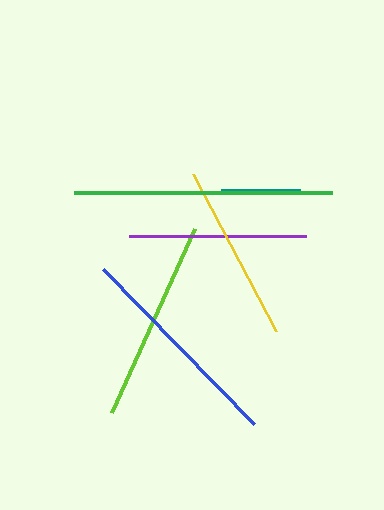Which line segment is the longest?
The green line is the longest at approximately 258 pixels.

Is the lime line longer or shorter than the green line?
The green line is longer than the lime line.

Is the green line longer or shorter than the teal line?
The green line is longer than the teal line.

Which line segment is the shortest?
The teal line is the shortest at approximately 78 pixels.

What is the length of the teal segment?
The teal segment is approximately 78 pixels long.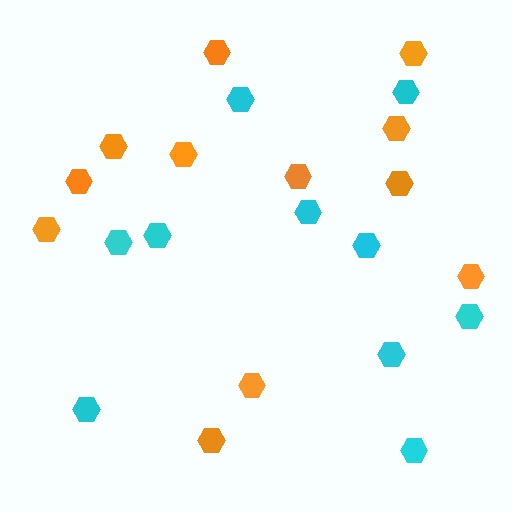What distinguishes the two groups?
There are 2 groups: one group of orange hexagons (12) and one group of cyan hexagons (10).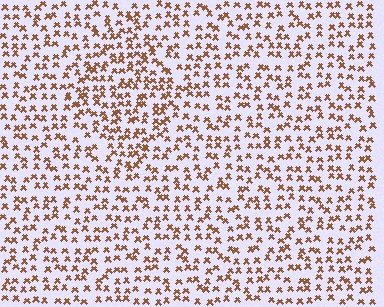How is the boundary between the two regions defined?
The boundary is defined by a change in element density (approximately 1.5x ratio). All elements are the same color, size, and shape.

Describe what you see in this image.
The image contains small brown elements arranged at two different densities. A diamond-shaped region is visible where the elements are more densely packed than the surrounding area.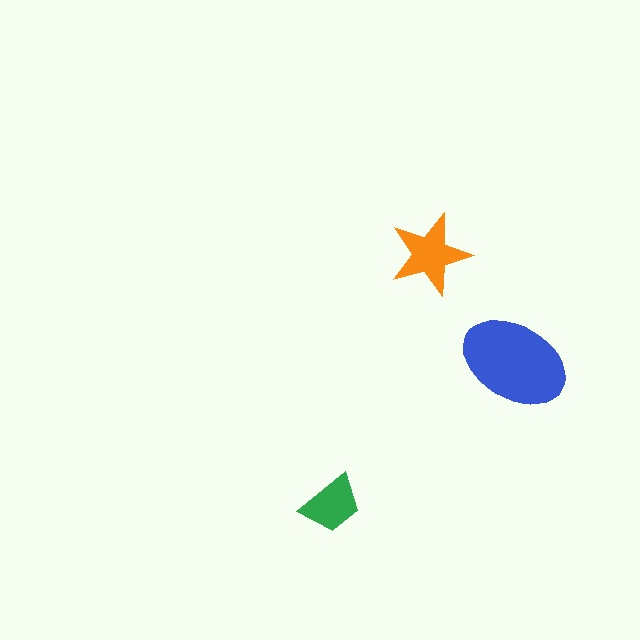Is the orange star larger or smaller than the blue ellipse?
Smaller.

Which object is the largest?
The blue ellipse.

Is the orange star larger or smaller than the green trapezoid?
Larger.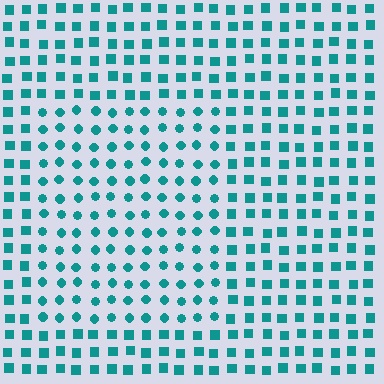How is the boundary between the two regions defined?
The boundary is defined by a change in element shape: circles inside vs. squares outside. All elements share the same color and spacing.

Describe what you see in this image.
The image is filled with small teal elements arranged in a uniform grid. A rectangle-shaped region contains circles, while the surrounding area contains squares. The boundary is defined purely by the change in element shape.